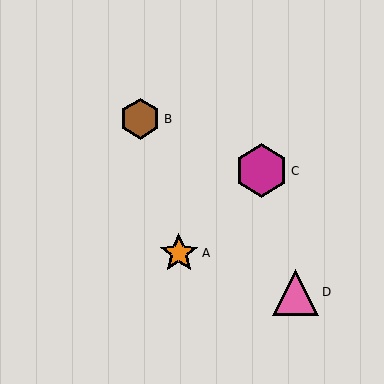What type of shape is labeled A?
Shape A is an orange star.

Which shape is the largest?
The magenta hexagon (labeled C) is the largest.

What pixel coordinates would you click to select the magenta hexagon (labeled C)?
Click at (261, 171) to select the magenta hexagon C.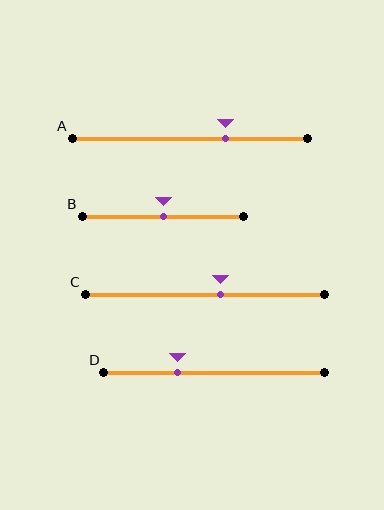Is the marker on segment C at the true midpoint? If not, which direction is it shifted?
No, the marker on segment C is shifted to the right by about 7% of the segment length.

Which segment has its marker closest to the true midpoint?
Segment B has its marker closest to the true midpoint.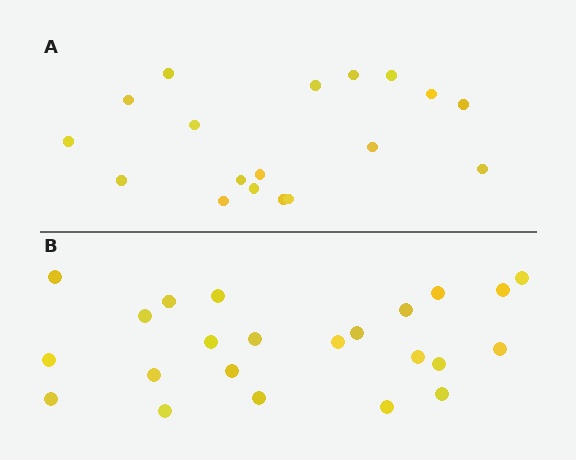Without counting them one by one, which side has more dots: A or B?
Region B (the bottom region) has more dots.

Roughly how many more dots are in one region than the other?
Region B has about 5 more dots than region A.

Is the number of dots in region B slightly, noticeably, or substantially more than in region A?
Region B has noticeably more, but not dramatically so. The ratio is roughly 1.3 to 1.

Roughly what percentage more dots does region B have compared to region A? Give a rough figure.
About 30% more.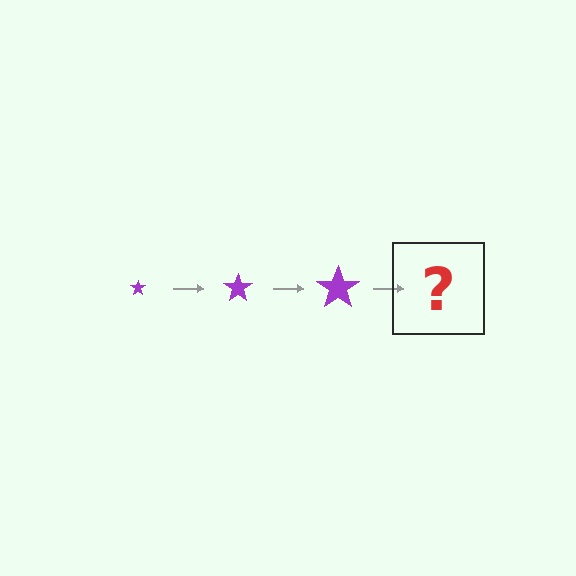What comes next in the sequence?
The next element should be a purple star, larger than the previous one.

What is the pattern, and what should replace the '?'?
The pattern is that the star gets progressively larger each step. The '?' should be a purple star, larger than the previous one.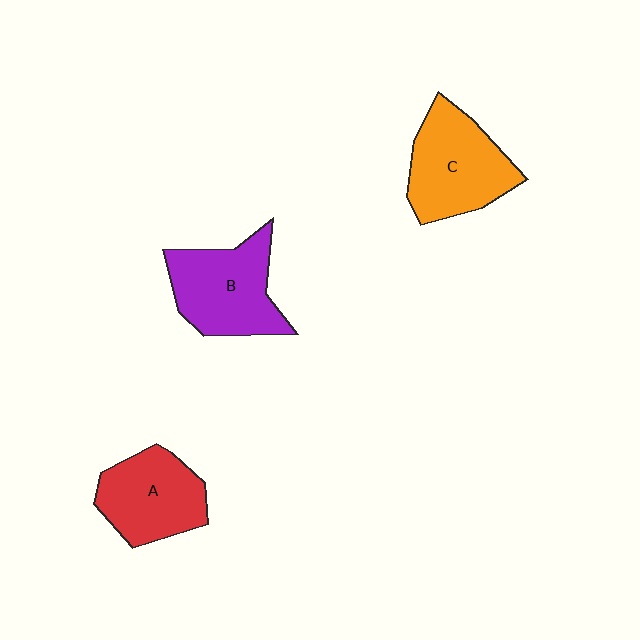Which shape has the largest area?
Shape C (orange).